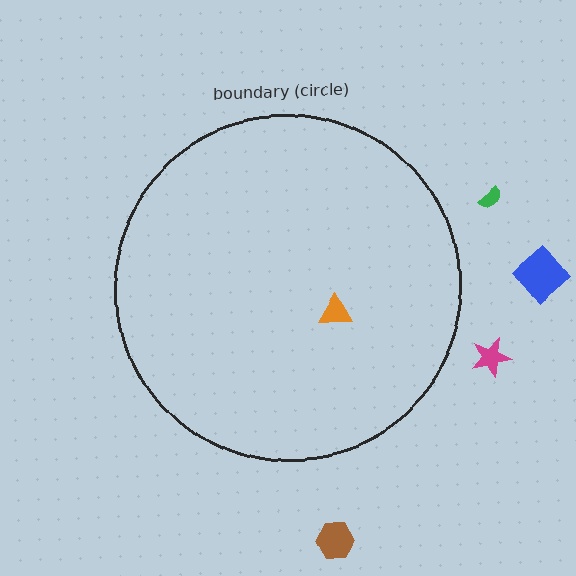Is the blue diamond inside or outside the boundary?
Outside.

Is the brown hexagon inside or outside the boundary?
Outside.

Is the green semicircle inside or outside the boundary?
Outside.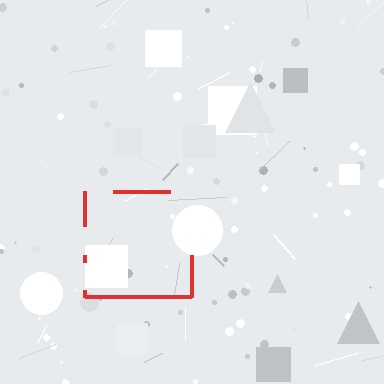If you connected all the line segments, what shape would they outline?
They would outline a square.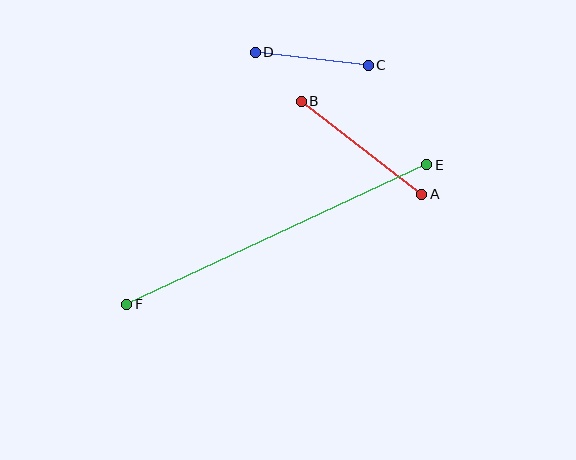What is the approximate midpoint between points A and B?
The midpoint is at approximately (361, 148) pixels.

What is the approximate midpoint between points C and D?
The midpoint is at approximately (312, 59) pixels.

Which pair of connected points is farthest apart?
Points E and F are farthest apart.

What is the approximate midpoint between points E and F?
The midpoint is at approximately (277, 234) pixels.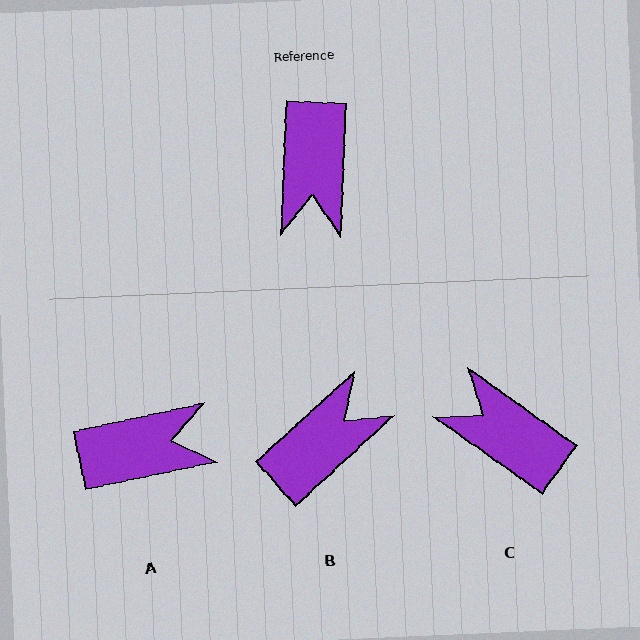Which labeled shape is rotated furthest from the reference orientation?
B, about 135 degrees away.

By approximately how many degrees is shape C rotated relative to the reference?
Approximately 123 degrees clockwise.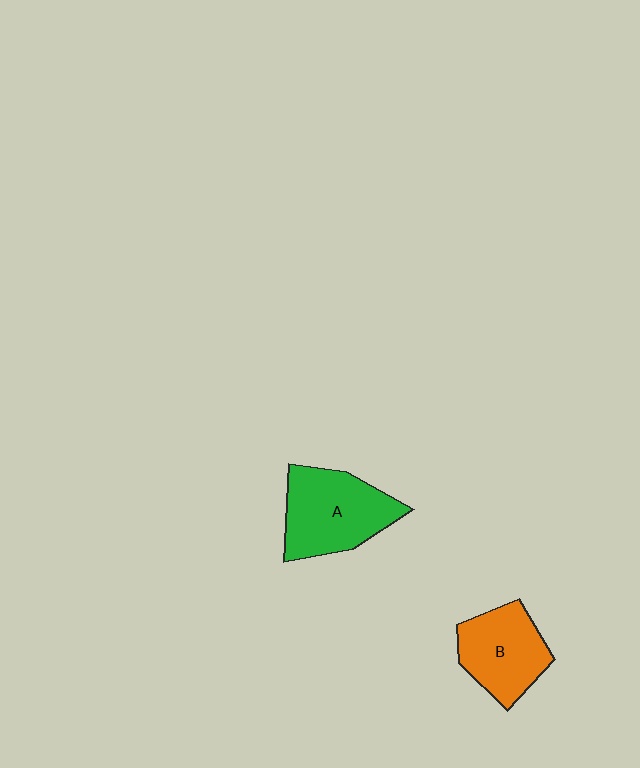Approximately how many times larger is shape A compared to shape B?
Approximately 1.2 times.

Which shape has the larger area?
Shape A (green).